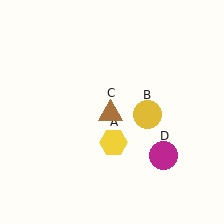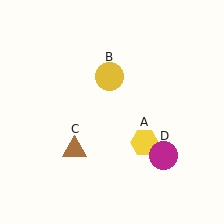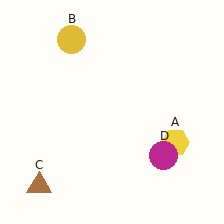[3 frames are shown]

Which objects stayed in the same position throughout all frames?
Magenta circle (object D) remained stationary.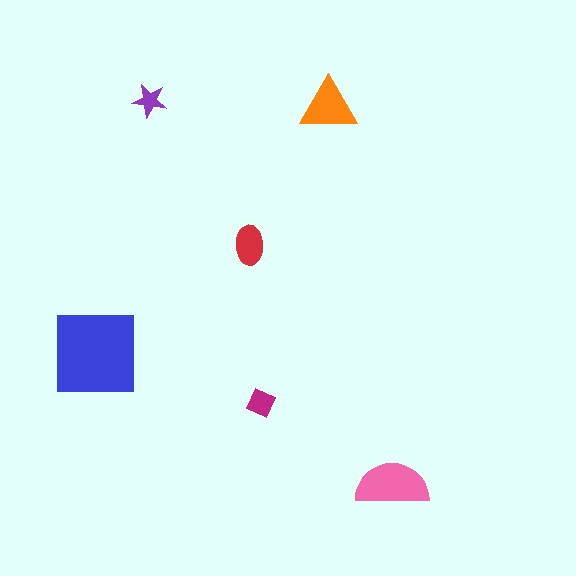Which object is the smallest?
The purple star.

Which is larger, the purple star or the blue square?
The blue square.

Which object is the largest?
The blue square.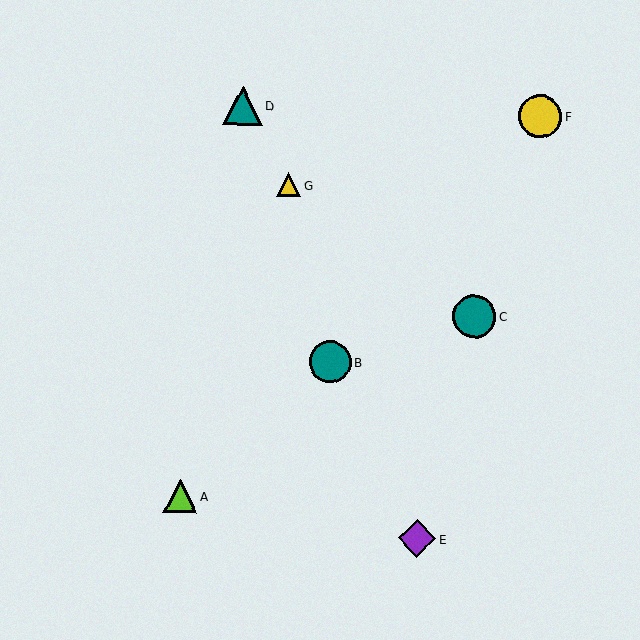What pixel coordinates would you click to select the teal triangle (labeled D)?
Click at (243, 106) to select the teal triangle D.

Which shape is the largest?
The teal circle (labeled C) is the largest.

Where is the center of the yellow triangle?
The center of the yellow triangle is at (289, 185).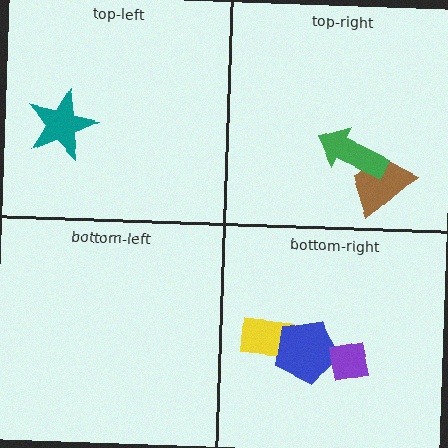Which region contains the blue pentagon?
The bottom-right region.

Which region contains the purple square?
The bottom-right region.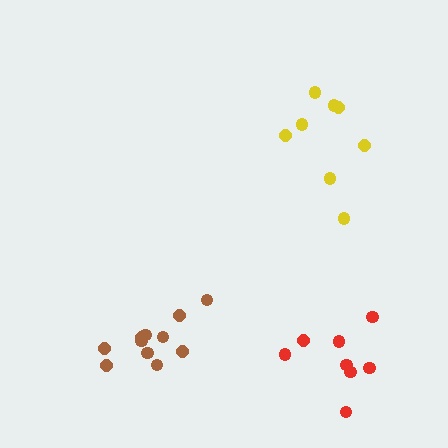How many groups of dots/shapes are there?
There are 3 groups.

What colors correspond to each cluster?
The clusters are colored: red, brown, yellow.